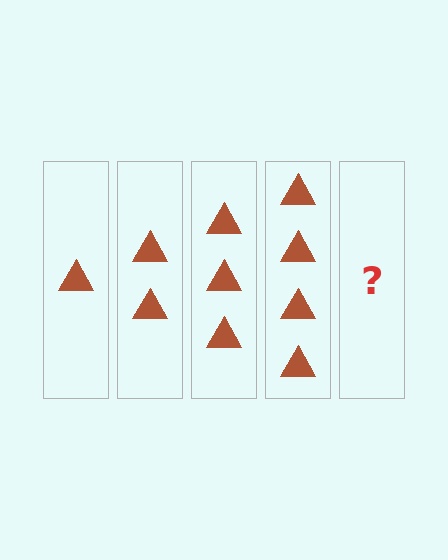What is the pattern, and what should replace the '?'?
The pattern is that each step adds one more triangle. The '?' should be 5 triangles.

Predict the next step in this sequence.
The next step is 5 triangles.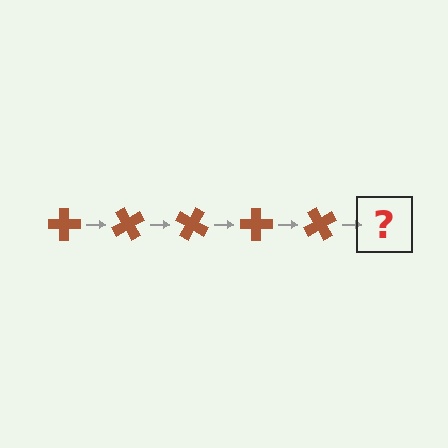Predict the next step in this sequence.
The next step is a brown cross rotated 300 degrees.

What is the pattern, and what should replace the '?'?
The pattern is that the cross rotates 60 degrees each step. The '?' should be a brown cross rotated 300 degrees.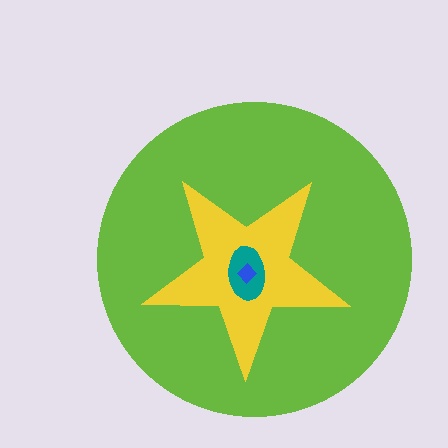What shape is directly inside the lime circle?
The yellow star.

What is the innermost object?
The blue diamond.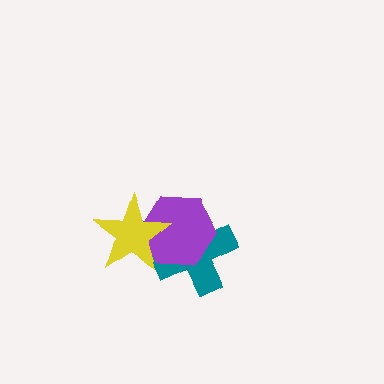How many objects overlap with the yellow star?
2 objects overlap with the yellow star.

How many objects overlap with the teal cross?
2 objects overlap with the teal cross.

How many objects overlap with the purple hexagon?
2 objects overlap with the purple hexagon.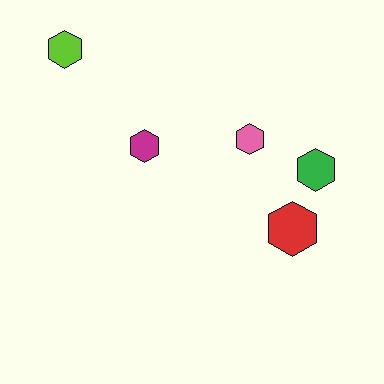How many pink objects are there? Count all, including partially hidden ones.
There is 1 pink object.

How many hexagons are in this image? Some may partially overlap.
There are 5 hexagons.